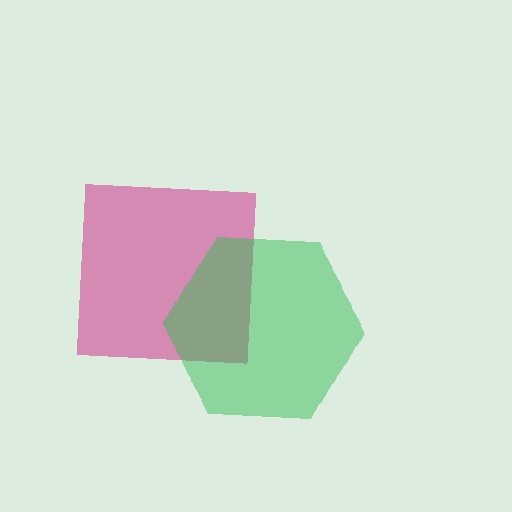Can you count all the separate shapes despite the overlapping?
Yes, there are 2 separate shapes.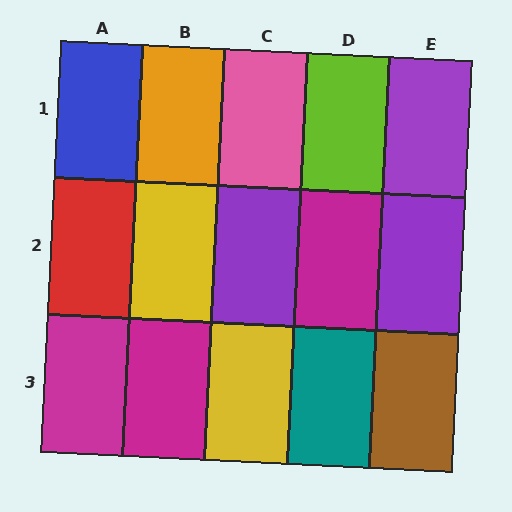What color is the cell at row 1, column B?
Orange.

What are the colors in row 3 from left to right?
Magenta, magenta, yellow, teal, brown.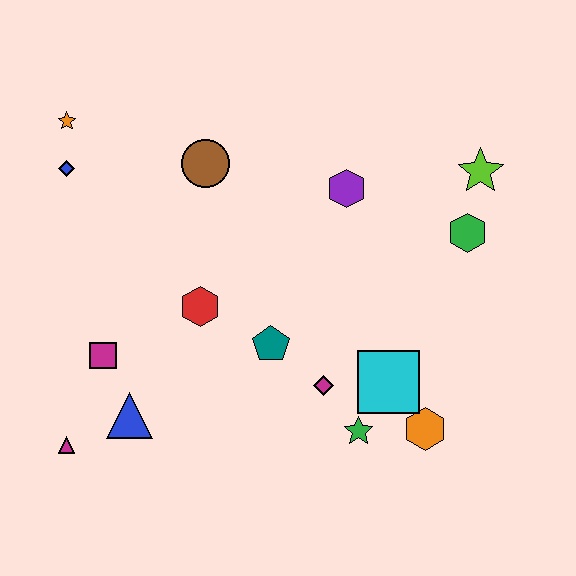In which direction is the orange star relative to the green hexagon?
The orange star is to the left of the green hexagon.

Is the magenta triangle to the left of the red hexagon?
Yes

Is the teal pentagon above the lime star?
No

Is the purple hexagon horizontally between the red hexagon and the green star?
Yes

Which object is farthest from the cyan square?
The orange star is farthest from the cyan square.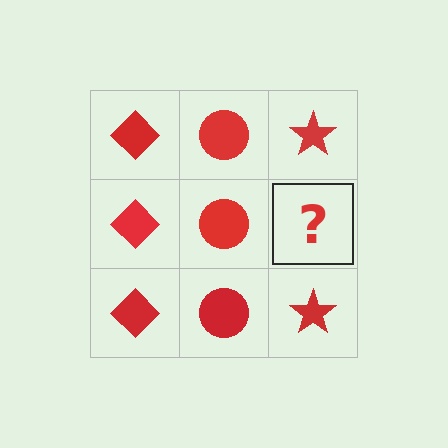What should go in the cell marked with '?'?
The missing cell should contain a red star.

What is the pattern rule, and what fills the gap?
The rule is that each column has a consistent shape. The gap should be filled with a red star.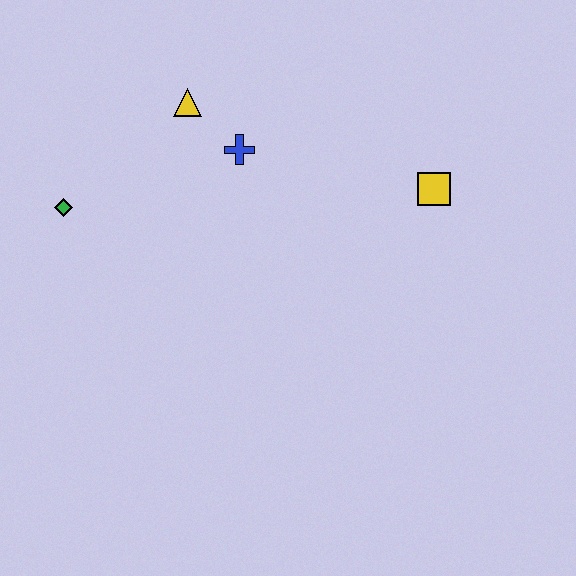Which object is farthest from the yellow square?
The green diamond is farthest from the yellow square.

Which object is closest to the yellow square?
The blue cross is closest to the yellow square.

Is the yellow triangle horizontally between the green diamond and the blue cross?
Yes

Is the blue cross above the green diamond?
Yes